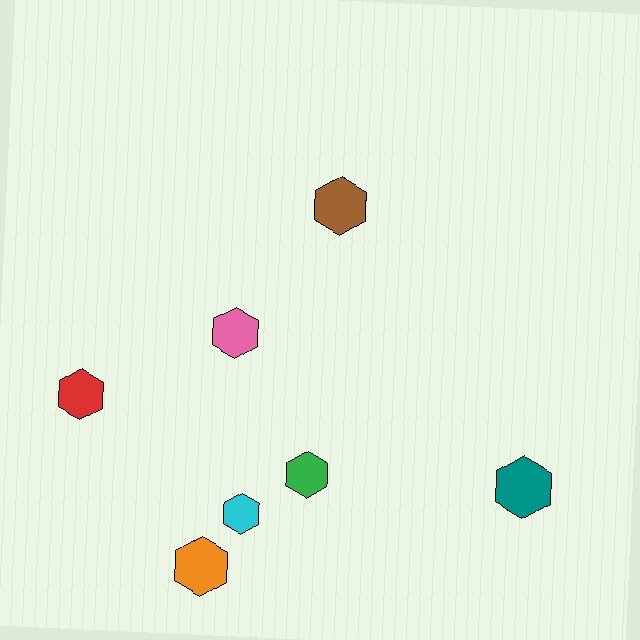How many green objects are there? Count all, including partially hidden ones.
There is 1 green object.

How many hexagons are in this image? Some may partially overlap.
There are 7 hexagons.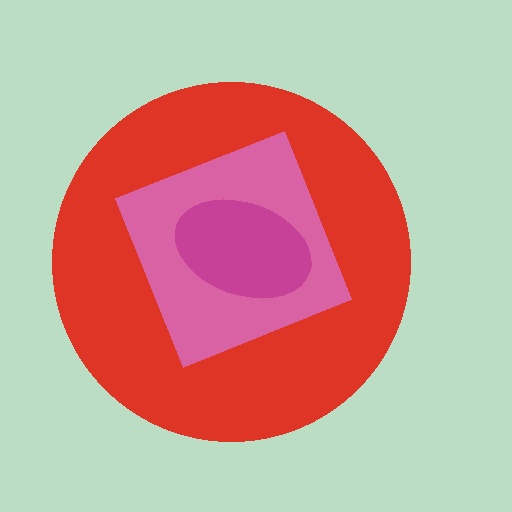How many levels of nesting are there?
3.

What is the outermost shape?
The red circle.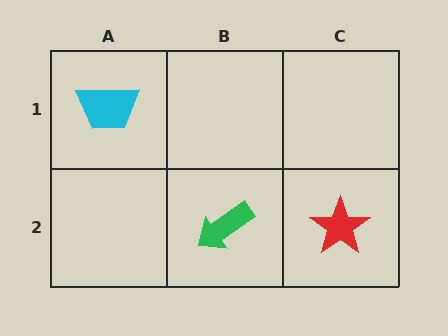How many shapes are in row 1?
1 shape.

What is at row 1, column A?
A cyan trapezoid.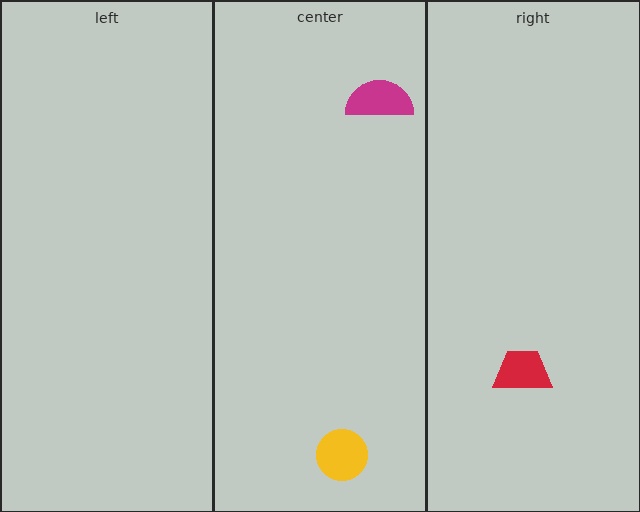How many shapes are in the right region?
1.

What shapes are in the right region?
The red trapezoid.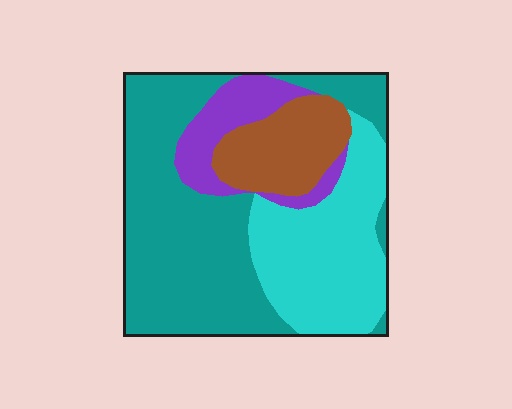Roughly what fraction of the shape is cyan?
Cyan covers roughly 30% of the shape.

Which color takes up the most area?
Teal, at roughly 45%.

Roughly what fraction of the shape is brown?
Brown covers about 15% of the shape.